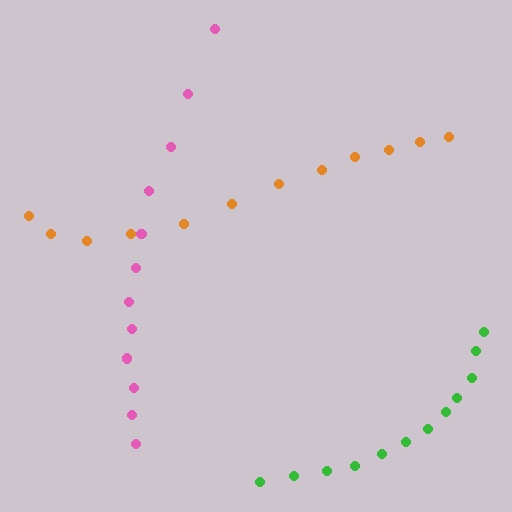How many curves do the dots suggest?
There are 3 distinct paths.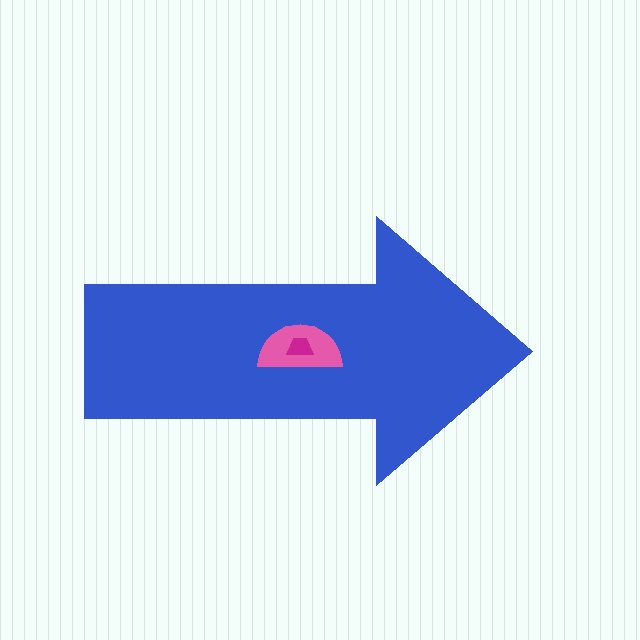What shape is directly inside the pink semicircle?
The magenta trapezoid.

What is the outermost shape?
The blue arrow.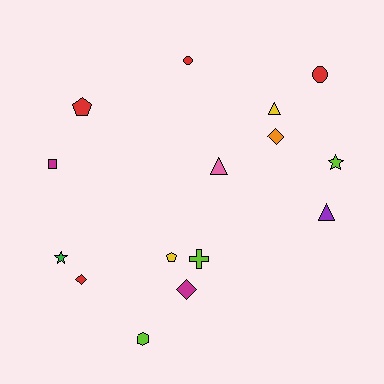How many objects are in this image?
There are 15 objects.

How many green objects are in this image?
There is 1 green object.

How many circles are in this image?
There are 2 circles.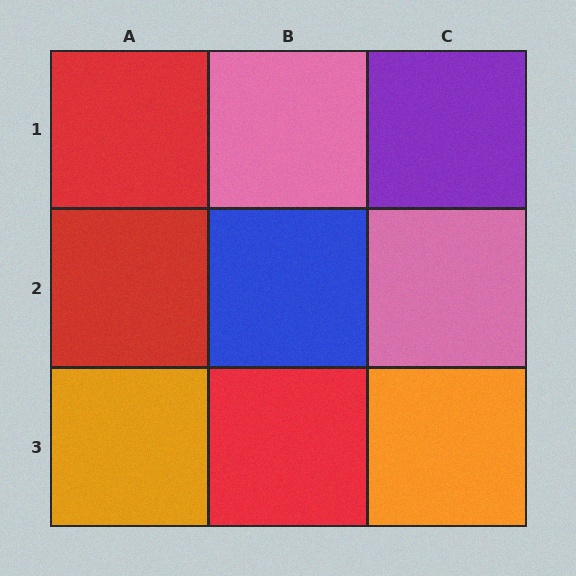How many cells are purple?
1 cell is purple.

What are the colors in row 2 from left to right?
Red, blue, pink.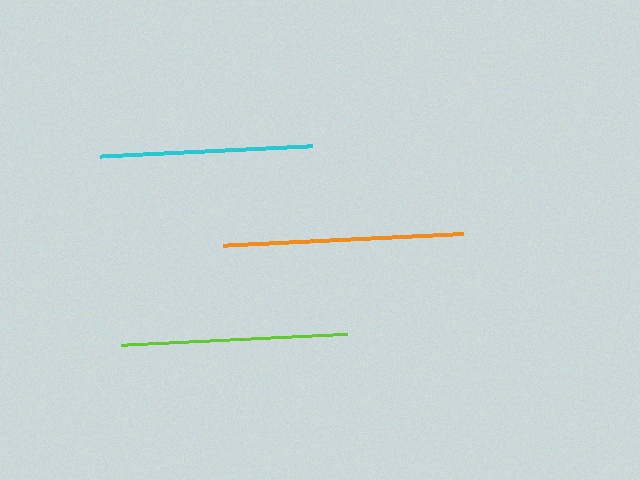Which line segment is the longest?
The orange line is the longest at approximately 240 pixels.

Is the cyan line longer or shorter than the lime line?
The lime line is longer than the cyan line.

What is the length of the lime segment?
The lime segment is approximately 227 pixels long.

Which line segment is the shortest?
The cyan line is the shortest at approximately 214 pixels.